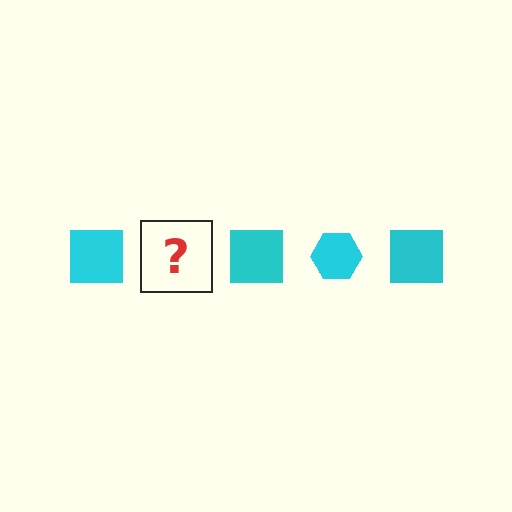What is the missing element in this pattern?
The missing element is a cyan hexagon.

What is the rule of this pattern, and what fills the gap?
The rule is that the pattern cycles through square, hexagon shapes in cyan. The gap should be filled with a cyan hexagon.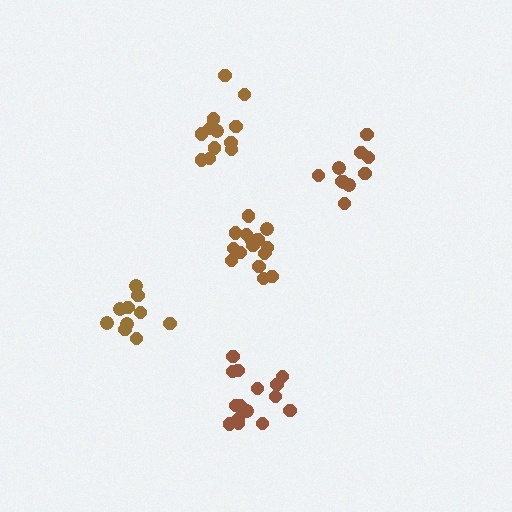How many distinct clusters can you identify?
There are 5 distinct clusters.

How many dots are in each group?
Group 1: 12 dots, Group 2: 16 dots, Group 3: 10 dots, Group 4: 16 dots, Group 5: 10 dots (64 total).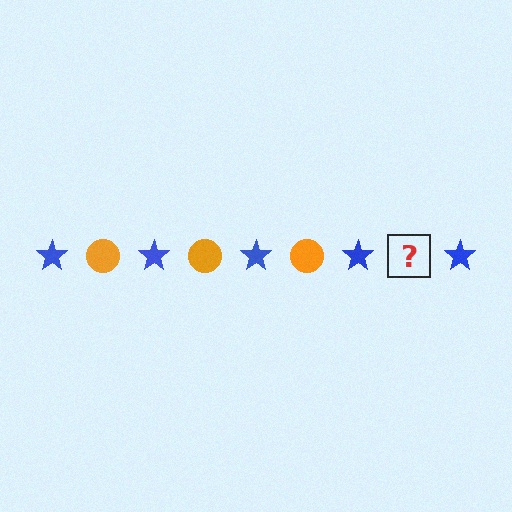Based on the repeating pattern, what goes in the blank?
The blank should be an orange circle.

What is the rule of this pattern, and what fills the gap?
The rule is that the pattern alternates between blue star and orange circle. The gap should be filled with an orange circle.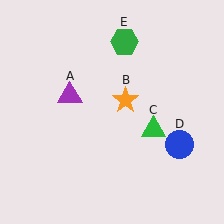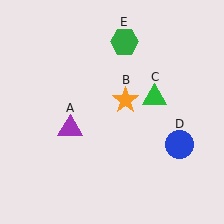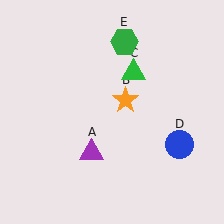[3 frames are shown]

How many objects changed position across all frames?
2 objects changed position: purple triangle (object A), green triangle (object C).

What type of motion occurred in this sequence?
The purple triangle (object A), green triangle (object C) rotated counterclockwise around the center of the scene.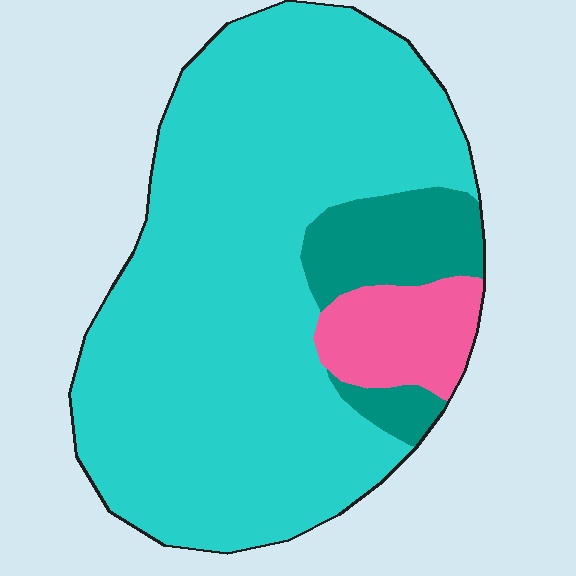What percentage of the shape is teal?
Teal takes up about one eighth (1/8) of the shape.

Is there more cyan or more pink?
Cyan.